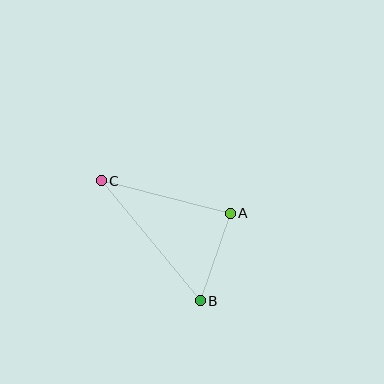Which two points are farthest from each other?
Points B and C are farthest from each other.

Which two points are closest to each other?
Points A and B are closest to each other.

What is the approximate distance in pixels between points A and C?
The distance between A and C is approximately 133 pixels.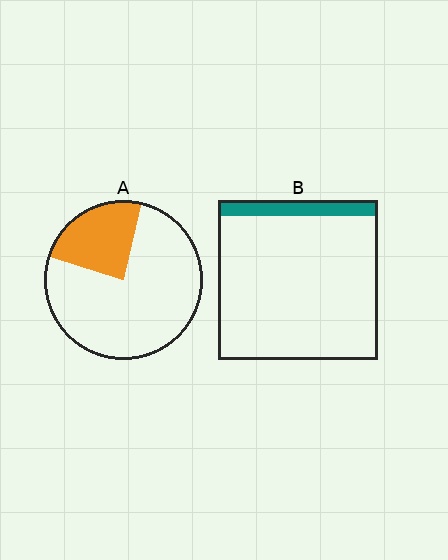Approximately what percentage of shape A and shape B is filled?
A is approximately 25% and B is approximately 10%.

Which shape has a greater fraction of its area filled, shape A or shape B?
Shape A.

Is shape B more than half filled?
No.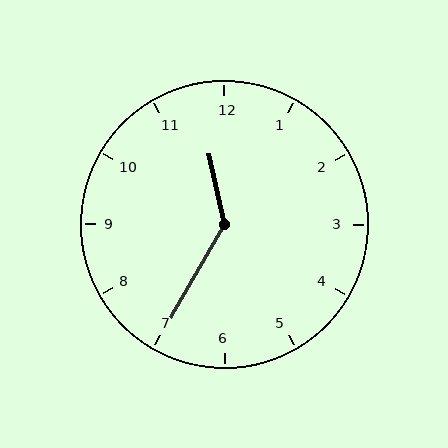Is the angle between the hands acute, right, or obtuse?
It is obtuse.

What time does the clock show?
11:35.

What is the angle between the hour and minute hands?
Approximately 138 degrees.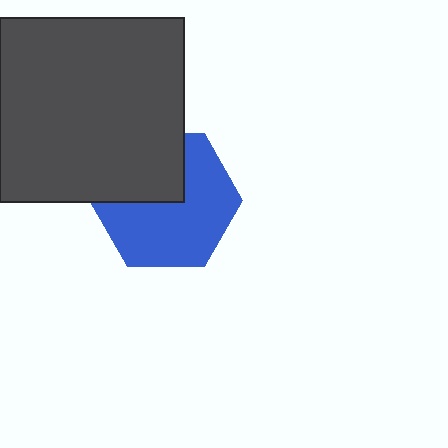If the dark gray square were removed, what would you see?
You would see the complete blue hexagon.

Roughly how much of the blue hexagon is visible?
About half of it is visible (roughly 65%).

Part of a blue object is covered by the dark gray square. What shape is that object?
It is a hexagon.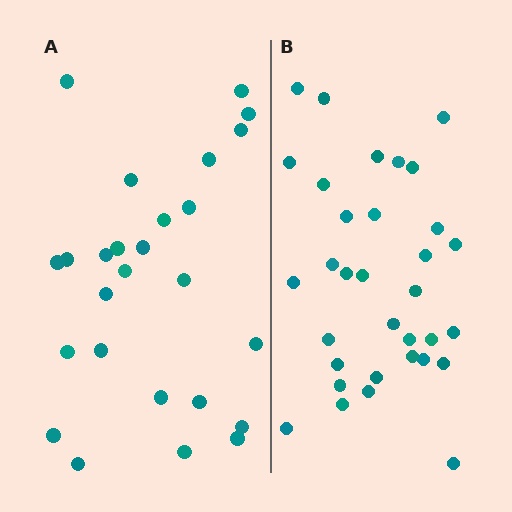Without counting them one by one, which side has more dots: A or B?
Region B (the right region) has more dots.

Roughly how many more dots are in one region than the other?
Region B has roughly 8 or so more dots than region A.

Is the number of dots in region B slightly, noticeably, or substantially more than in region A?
Region B has noticeably more, but not dramatically so. The ratio is roughly 1.3 to 1.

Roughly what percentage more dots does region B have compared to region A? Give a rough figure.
About 25% more.